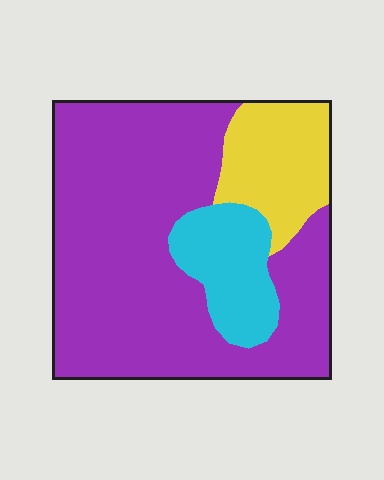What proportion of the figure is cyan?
Cyan covers around 15% of the figure.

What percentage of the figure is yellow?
Yellow takes up about one sixth (1/6) of the figure.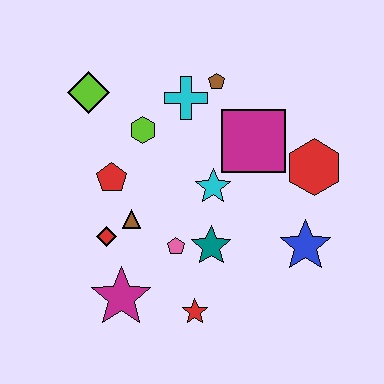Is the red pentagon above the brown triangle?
Yes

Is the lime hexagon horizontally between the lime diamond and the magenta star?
No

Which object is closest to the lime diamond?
The lime hexagon is closest to the lime diamond.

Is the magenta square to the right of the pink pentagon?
Yes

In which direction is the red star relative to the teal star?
The red star is below the teal star.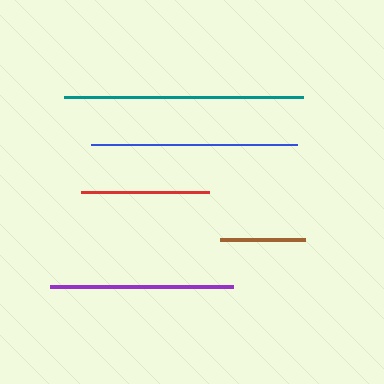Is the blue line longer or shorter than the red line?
The blue line is longer than the red line.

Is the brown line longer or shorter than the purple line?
The purple line is longer than the brown line.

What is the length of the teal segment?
The teal segment is approximately 239 pixels long.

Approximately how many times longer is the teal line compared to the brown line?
The teal line is approximately 2.8 times the length of the brown line.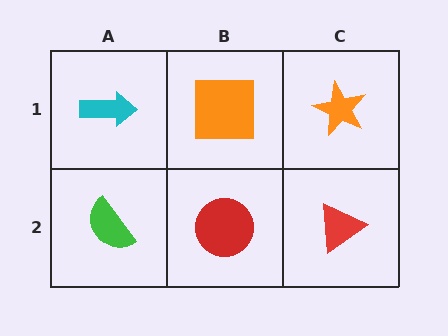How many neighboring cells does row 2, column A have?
2.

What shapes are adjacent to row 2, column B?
An orange square (row 1, column B), a green semicircle (row 2, column A), a red triangle (row 2, column C).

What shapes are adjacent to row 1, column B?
A red circle (row 2, column B), a cyan arrow (row 1, column A), an orange star (row 1, column C).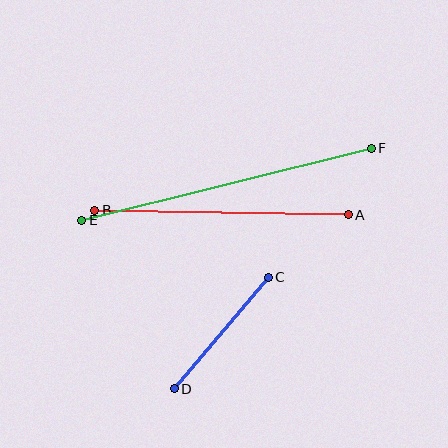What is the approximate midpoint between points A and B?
The midpoint is at approximately (222, 212) pixels.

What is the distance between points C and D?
The distance is approximately 146 pixels.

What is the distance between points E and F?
The distance is approximately 298 pixels.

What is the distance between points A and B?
The distance is approximately 254 pixels.